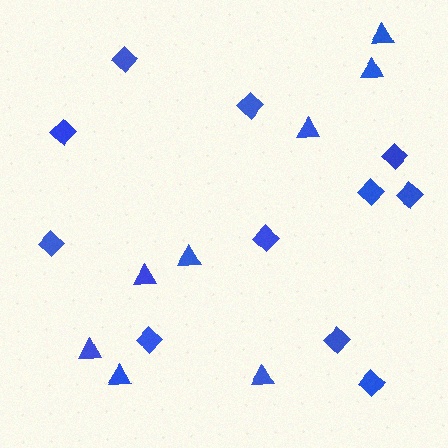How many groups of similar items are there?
There are 2 groups: one group of diamonds (11) and one group of triangles (8).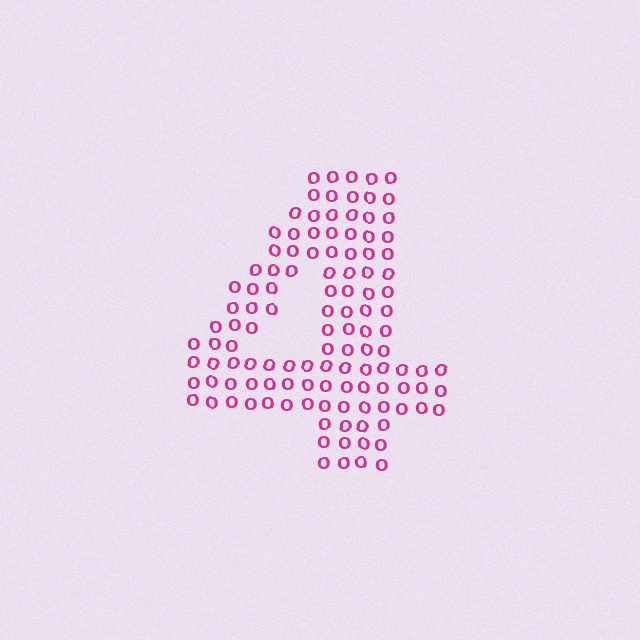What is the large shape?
The large shape is the digit 4.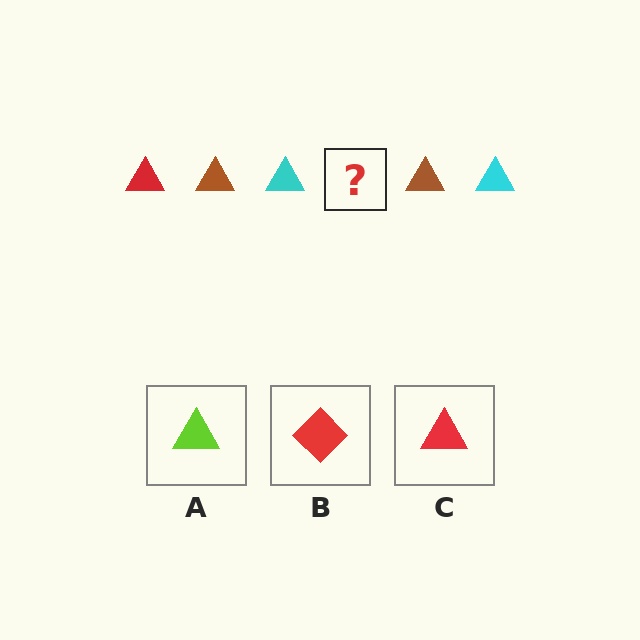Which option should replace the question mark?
Option C.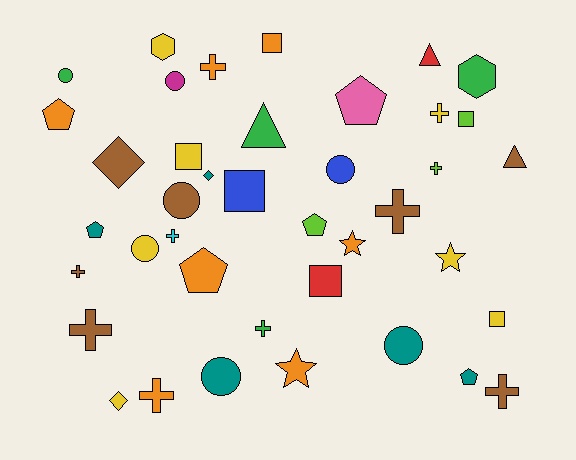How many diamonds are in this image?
There are 3 diamonds.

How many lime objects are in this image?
There are 3 lime objects.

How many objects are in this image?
There are 40 objects.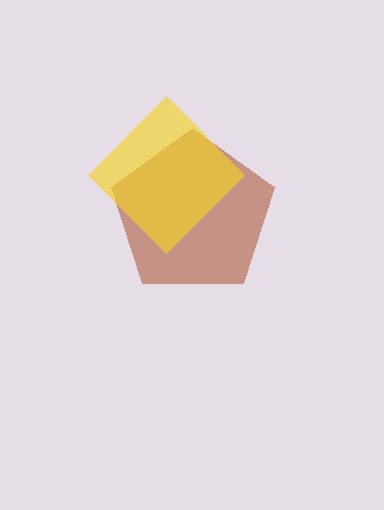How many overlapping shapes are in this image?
There are 2 overlapping shapes in the image.